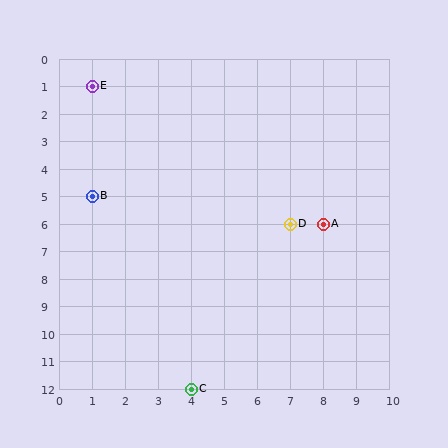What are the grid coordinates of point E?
Point E is at grid coordinates (1, 1).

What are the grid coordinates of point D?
Point D is at grid coordinates (7, 6).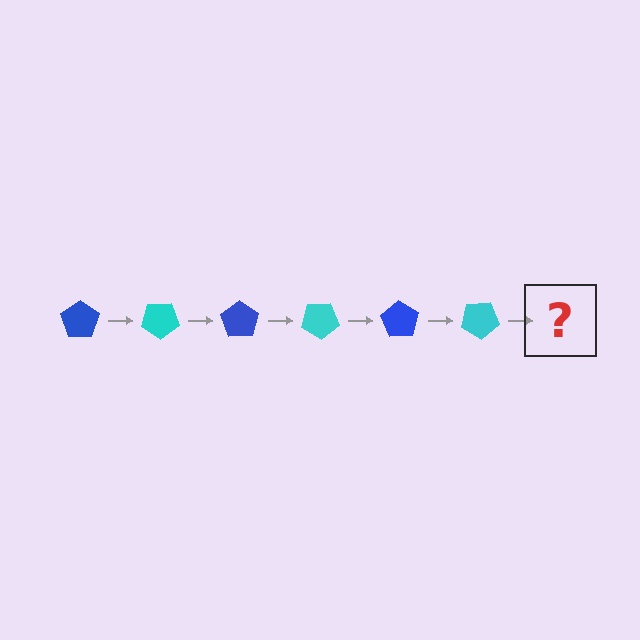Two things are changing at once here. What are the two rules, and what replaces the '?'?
The two rules are that it rotates 35 degrees each step and the color cycles through blue and cyan. The '?' should be a blue pentagon, rotated 210 degrees from the start.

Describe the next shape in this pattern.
It should be a blue pentagon, rotated 210 degrees from the start.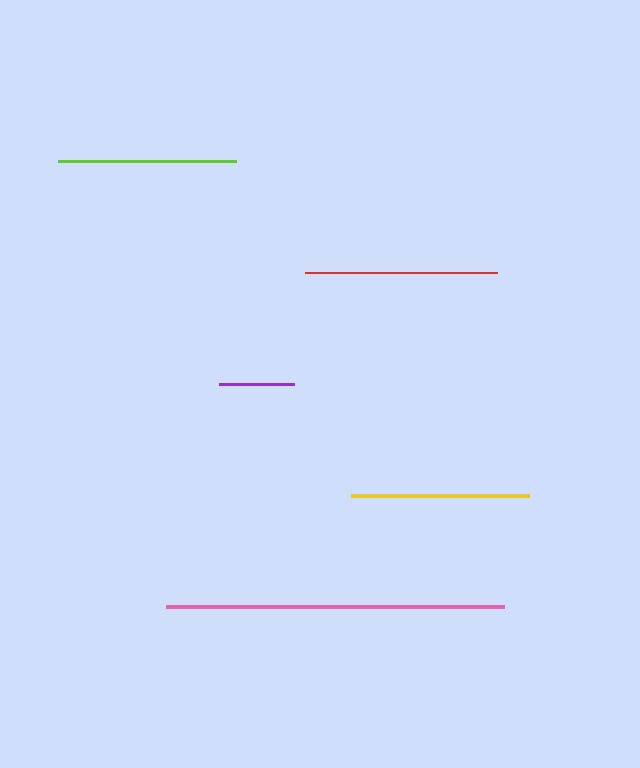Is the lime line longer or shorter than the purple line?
The lime line is longer than the purple line.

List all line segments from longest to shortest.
From longest to shortest: pink, red, lime, yellow, purple.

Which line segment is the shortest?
The purple line is the shortest at approximately 75 pixels.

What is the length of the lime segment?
The lime segment is approximately 178 pixels long.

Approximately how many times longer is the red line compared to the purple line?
The red line is approximately 2.6 times the length of the purple line.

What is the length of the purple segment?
The purple segment is approximately 75 pixels long.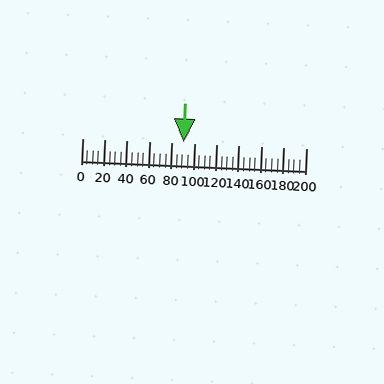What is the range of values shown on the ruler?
The ruler shows values from 0 to 200.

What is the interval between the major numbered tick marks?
The major tick marks are spaced 20 units apart.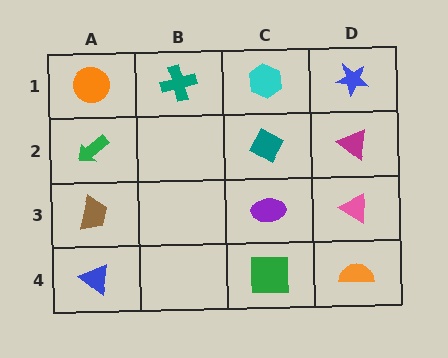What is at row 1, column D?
A blue star.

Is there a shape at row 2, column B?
No, that cell is empty.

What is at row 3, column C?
A purple ellipse.